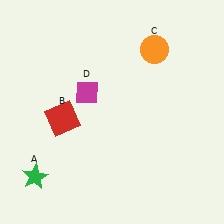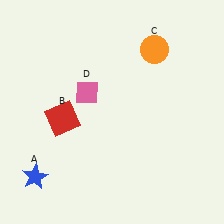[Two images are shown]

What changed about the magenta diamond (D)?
In Image 1, D is magenta. In Image 2, it changed to pink.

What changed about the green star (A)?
In Image 1, A is green. In Image 2, it changed to blue.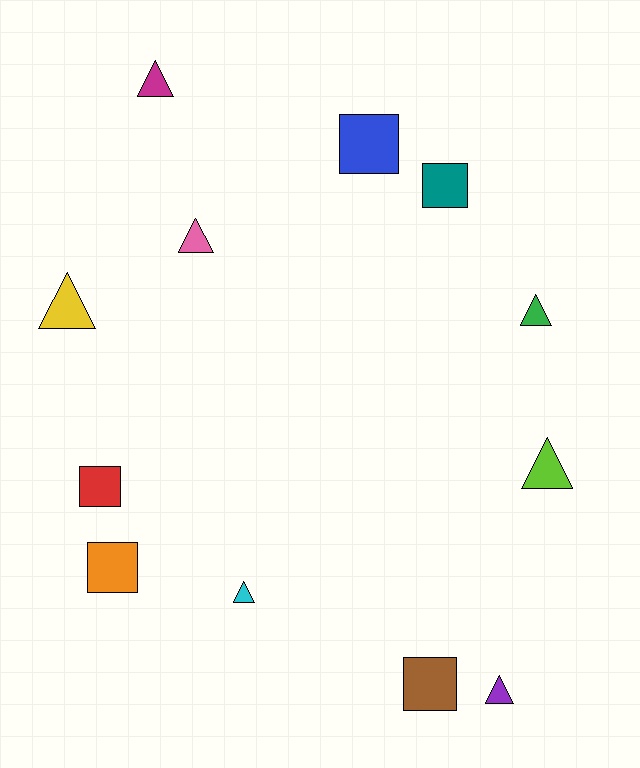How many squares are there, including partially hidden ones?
There are 5 squares.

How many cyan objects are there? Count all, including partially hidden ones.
There is 1 cyan object.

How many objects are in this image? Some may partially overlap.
There are 12 objects.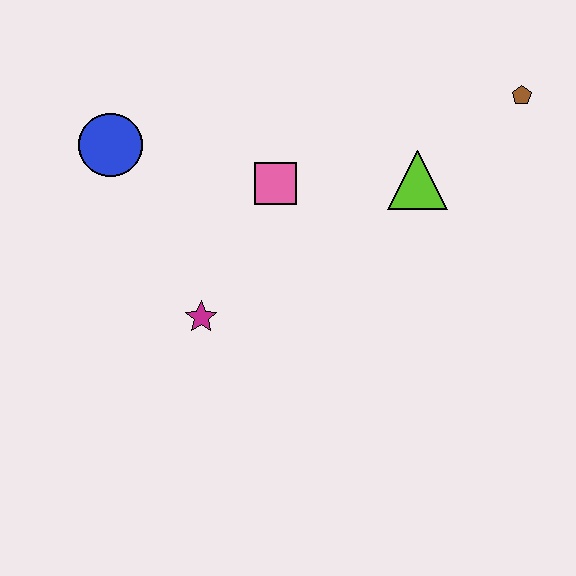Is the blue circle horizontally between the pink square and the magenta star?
No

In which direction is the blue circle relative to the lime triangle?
The blue circle is to the left of the lime triangle.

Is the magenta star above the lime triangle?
No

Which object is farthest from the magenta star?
The brown pentagon is farthest from the magenta star.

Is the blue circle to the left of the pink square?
Yes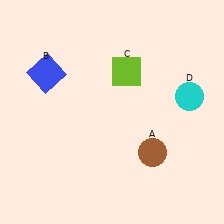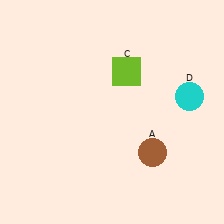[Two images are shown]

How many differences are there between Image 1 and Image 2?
There is 1 difference between the two images.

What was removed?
The blue square (B) was removed in Image 2.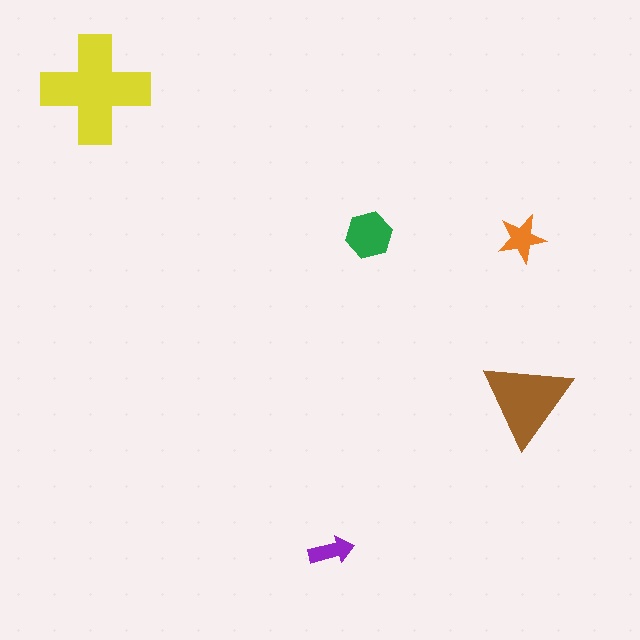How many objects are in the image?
There are 5 objects in the image.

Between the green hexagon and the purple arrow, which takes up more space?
The green hexagon.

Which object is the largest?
The yellow cross.